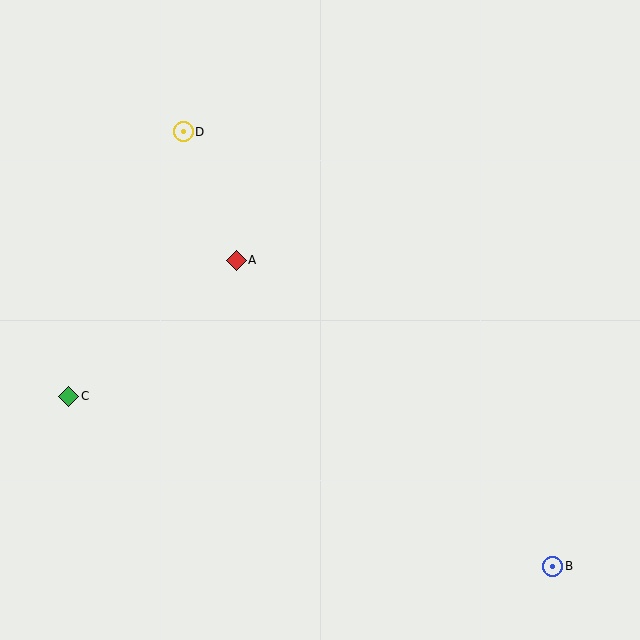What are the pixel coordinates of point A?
Point A is at (236, 260).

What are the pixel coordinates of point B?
Point B is at (553, 566).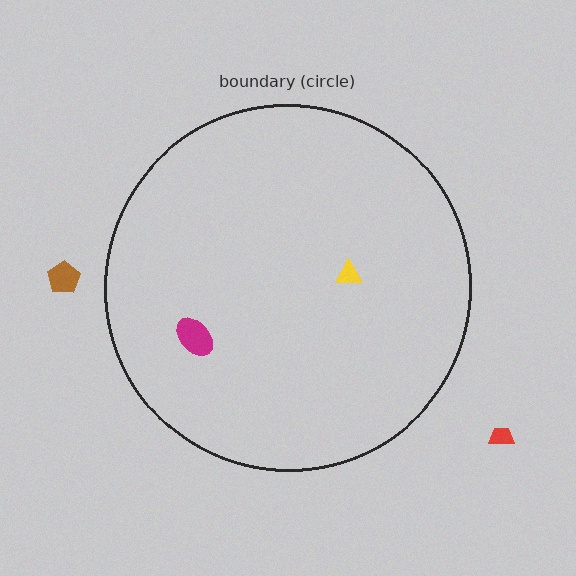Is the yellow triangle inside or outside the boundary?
Inside.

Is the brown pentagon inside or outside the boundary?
Outside.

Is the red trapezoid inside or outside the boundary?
Outside.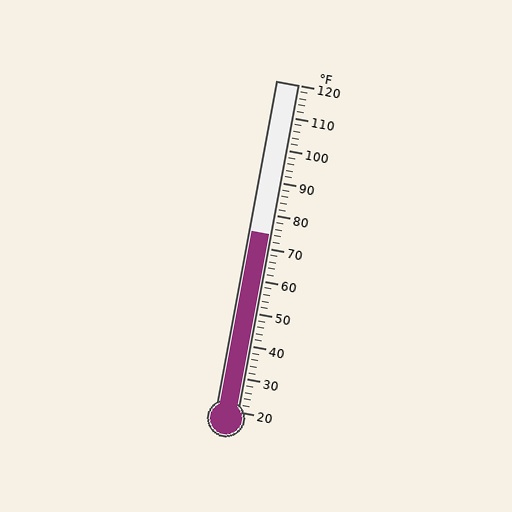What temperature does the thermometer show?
The thermometer shows approximately 74°F.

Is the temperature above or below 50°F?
The temperature is above 50°F.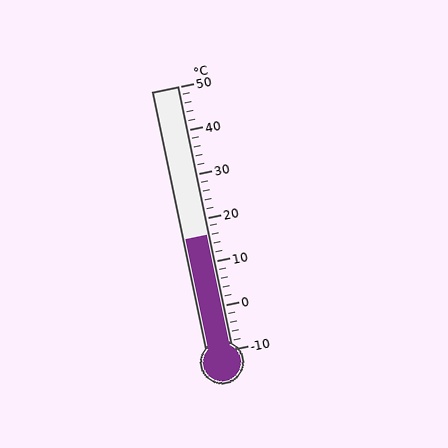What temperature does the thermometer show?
The thermometer shows approximately 16°C.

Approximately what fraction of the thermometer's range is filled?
The thermometer is filled to approximately 45% of its range.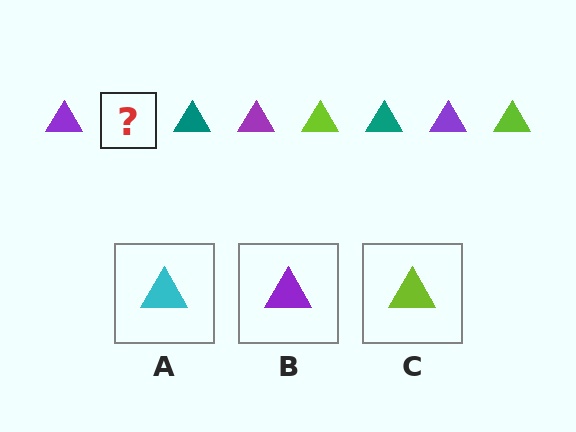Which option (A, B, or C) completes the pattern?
C.